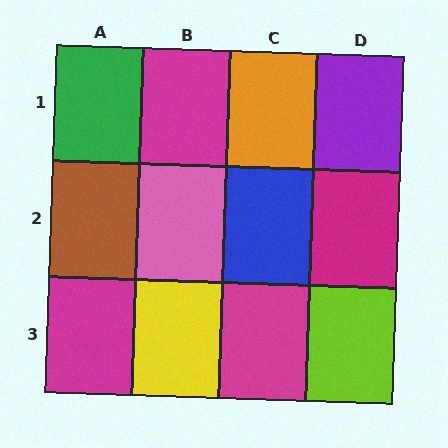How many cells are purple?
1 cell is purple.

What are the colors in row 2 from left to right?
Brown, pink, blue, magenta.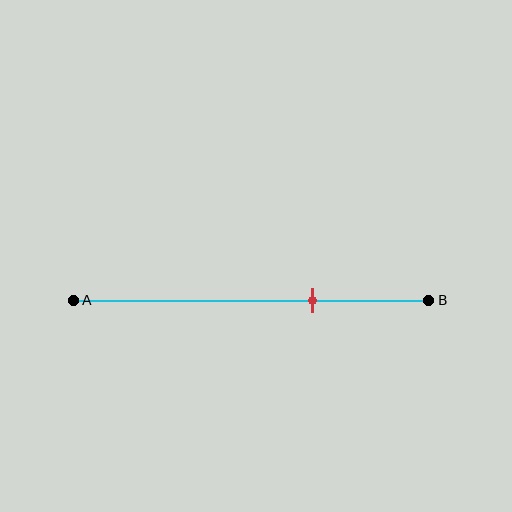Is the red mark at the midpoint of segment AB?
No, the mark is at about 65% from A, not at the 50% midpoint.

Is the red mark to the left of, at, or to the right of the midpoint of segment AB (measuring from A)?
The red mark is to the right of the midpoint of segment AB.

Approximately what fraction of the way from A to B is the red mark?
The red mark is approximately 65% of the way from A to B.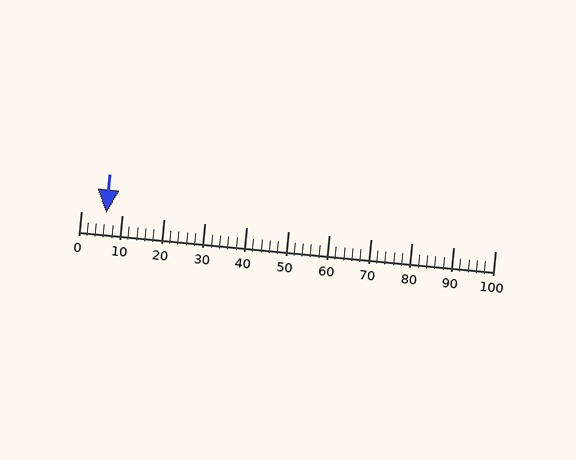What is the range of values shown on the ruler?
The ruler shows values from 0 to 100.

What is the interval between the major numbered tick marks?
The major tick marks are spaced 10 units apart.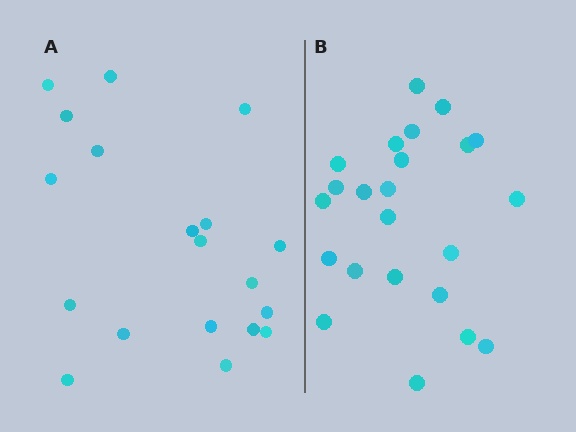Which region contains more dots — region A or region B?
Region B (the right region) has more dots.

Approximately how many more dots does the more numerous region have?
Region B has about 4 more dots than region A.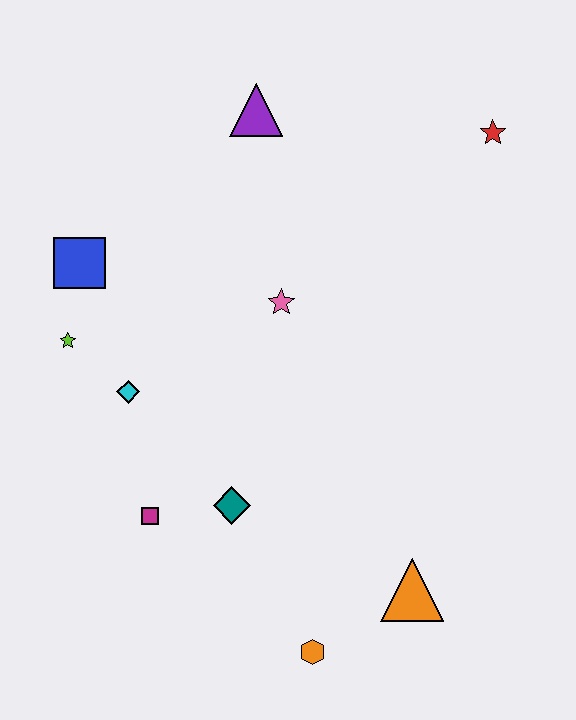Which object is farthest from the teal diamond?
The red star is farthest from the teal diamond.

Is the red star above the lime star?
Yes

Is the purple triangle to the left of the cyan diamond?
No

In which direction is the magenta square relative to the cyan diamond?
The magenta square is below the cyan diamond.